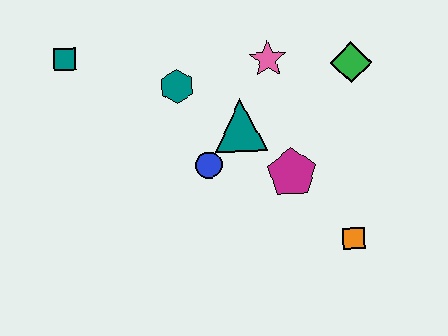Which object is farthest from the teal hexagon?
The orange square is farthest from the teal hexagon.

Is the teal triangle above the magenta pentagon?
Yes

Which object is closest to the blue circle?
The teal triangle is closest to the blue circle.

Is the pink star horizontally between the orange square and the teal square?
Yes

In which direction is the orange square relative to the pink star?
The orange square is below the pink star.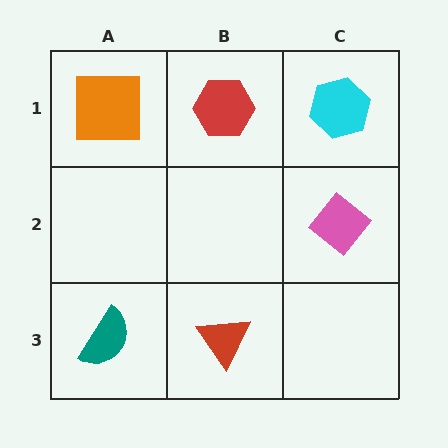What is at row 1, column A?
An orange square.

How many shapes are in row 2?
1 shape.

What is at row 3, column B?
A red triangle.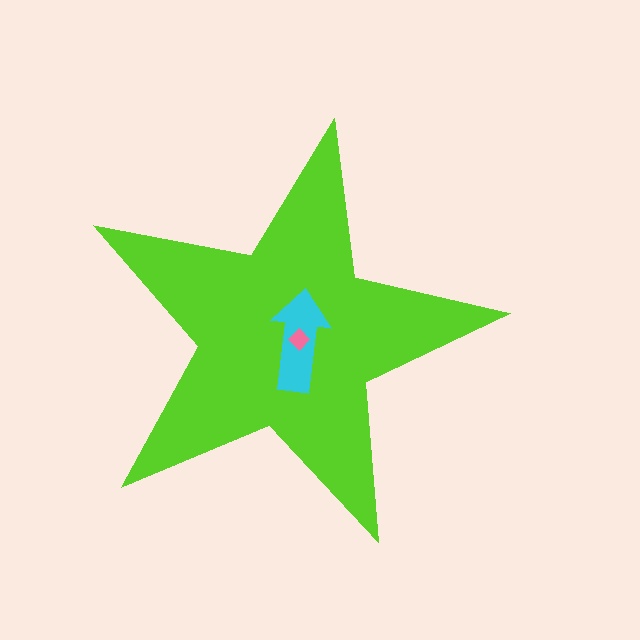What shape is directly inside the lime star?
The cyan arrow.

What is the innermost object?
The pink diamond.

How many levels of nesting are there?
3.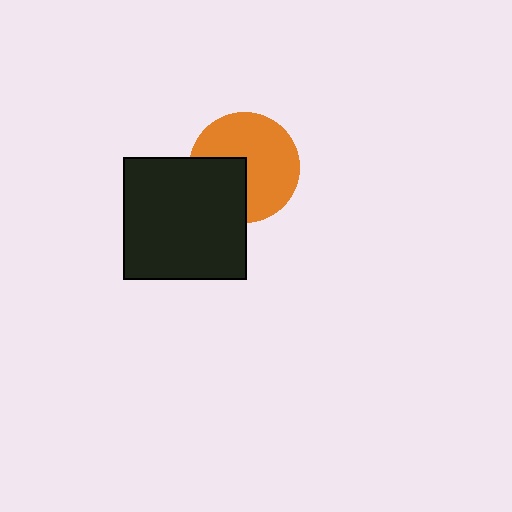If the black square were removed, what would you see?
You would see the complete orange circle.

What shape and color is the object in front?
The object in front is a black square.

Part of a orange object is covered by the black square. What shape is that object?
It is a circle.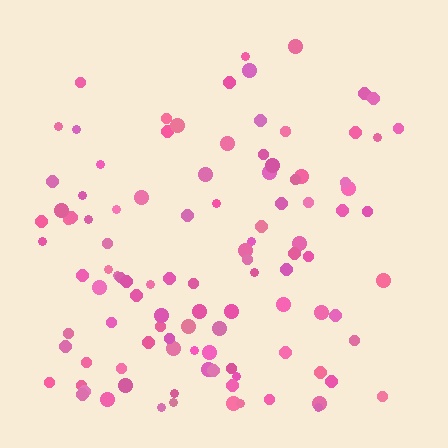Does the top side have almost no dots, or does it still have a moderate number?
Still a moderate number, just noticeably fewer than the bottom.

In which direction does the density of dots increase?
From top to bottom, with the bottom side densest.